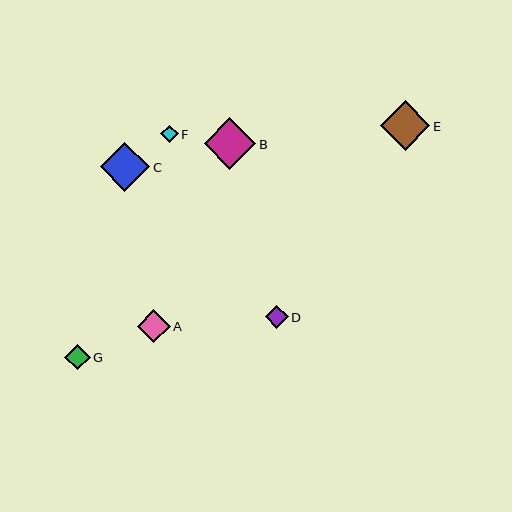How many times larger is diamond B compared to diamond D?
Diamond B is approximately 2.2 times the size of diamond D.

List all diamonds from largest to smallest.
From largest to smallest: B, E, C, A, G, D, F.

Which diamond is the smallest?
Diamond F is the smallest with a size of approximately 17 pixels.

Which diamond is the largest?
Diamond B is the largest with a size of approximately 51 pixels.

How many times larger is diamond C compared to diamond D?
Diamond C is approximately 2.1 times the size of diamond D.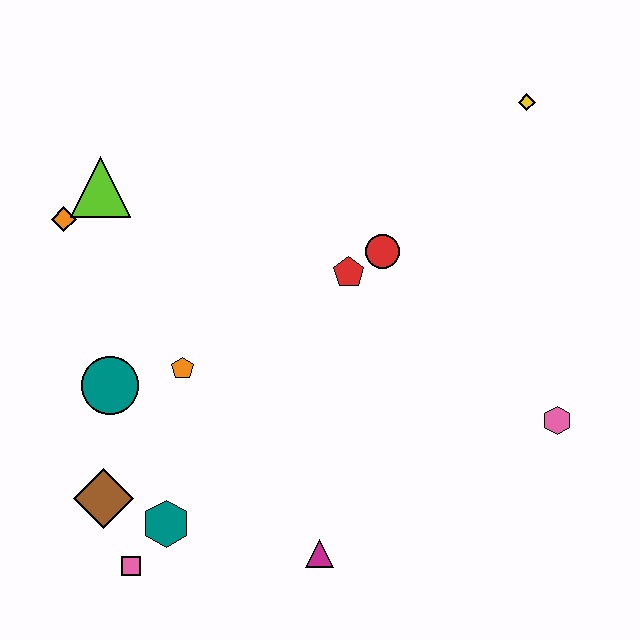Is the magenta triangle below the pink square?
No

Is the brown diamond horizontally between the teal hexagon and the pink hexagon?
No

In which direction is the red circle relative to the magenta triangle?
The red circle is above the magenta triangle.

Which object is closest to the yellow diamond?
The red circle is closest to the yellow diamond.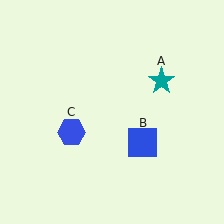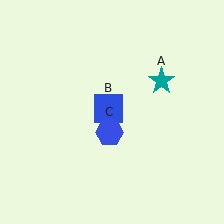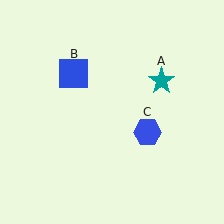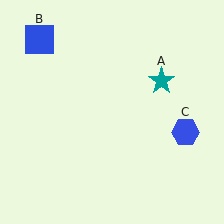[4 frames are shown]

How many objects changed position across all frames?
2 objects changed position: blue square (object B), blue hexagon (object C).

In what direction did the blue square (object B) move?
The blue square (object B) moved up and to the left.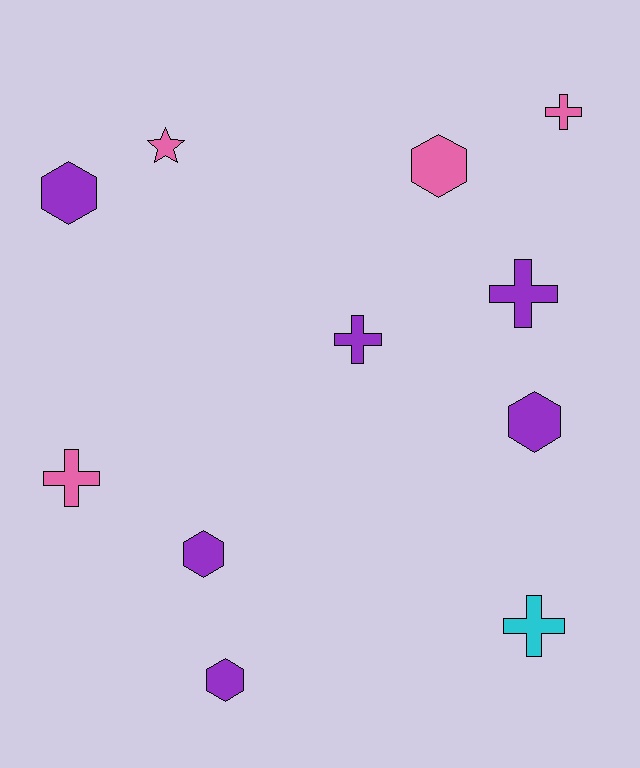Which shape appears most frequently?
Cross, with 5 objects.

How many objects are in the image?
There are 11 objects.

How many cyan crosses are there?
There is 1 cyan cross.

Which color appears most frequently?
Purple, with 6 objects.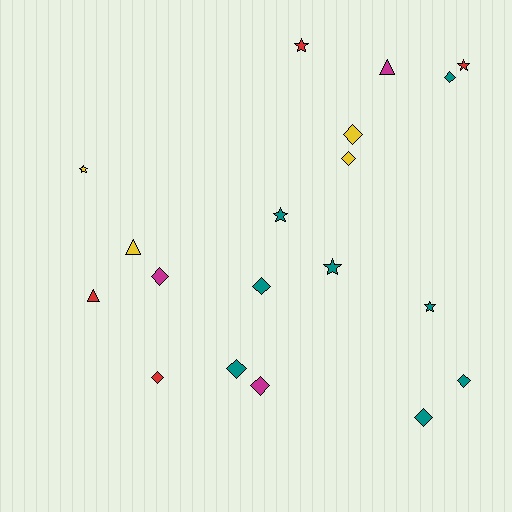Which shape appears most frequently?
Diamond, with 10 objects.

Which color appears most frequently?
Teal, with 8 objects.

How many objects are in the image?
There are 19 objects.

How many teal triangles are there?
There are no teal triangles.